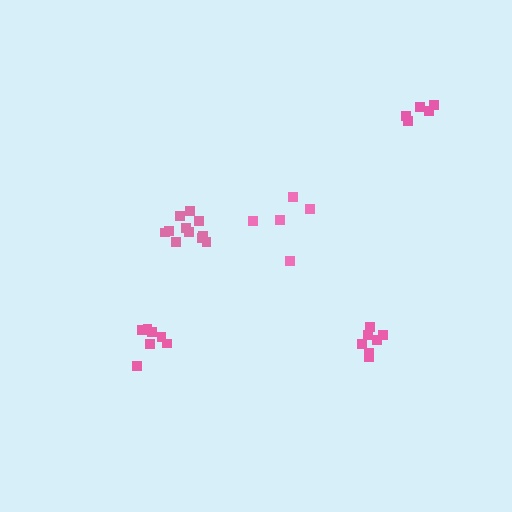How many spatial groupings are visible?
There are 5 spatial groupings.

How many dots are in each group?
Group 1: 11 dots, Group 2: 7 dots, Group 3: 7 dots, Group 4: 5 dots, Group 5: 5 dots (35 total).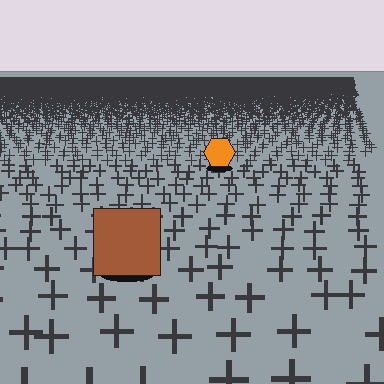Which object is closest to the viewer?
The brown square is closest. The texture marks near it are larger and more spread out.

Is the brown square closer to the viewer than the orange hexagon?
Yes. The brown square is closer — you can tell from the texture gradient: the ground texture is coarser near it.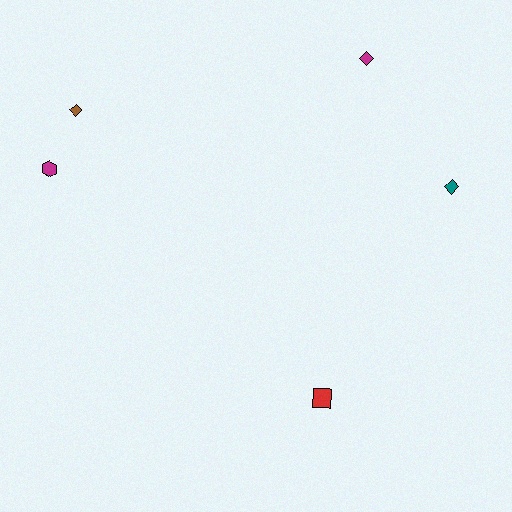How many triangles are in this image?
There are no triangles.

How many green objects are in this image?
There are no green objects.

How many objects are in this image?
There are 5 objects.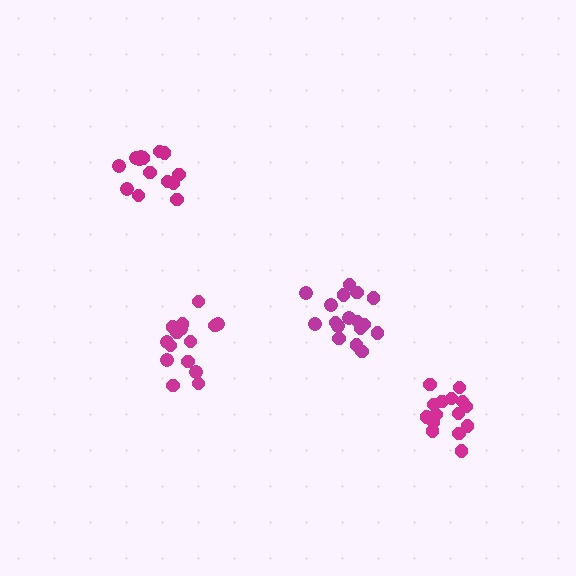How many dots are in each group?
Group 1: 15 dots, Group 2: 14 dots, Group 3: 15 dots, Group 4: 17 dots (61 total).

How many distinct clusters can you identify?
There are 4 distinct clusters.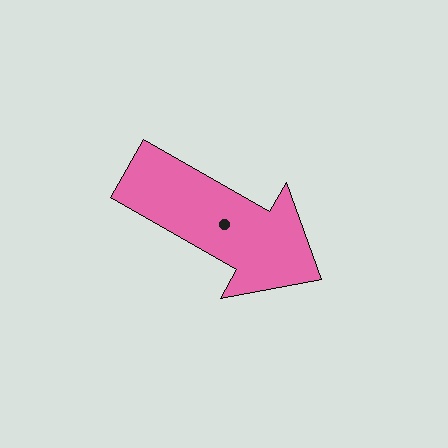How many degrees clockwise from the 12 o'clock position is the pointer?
Approximately 120 degrees.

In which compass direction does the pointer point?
Southeast.